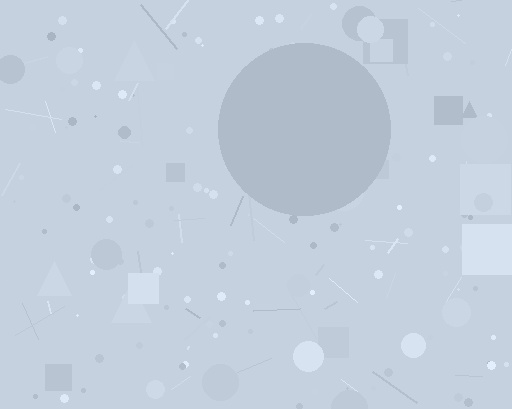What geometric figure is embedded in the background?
A circle is embedded in the background.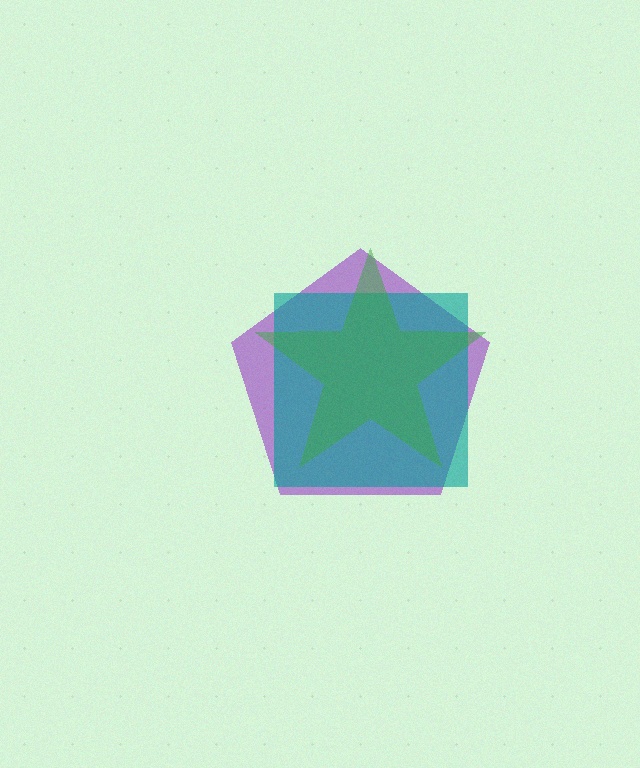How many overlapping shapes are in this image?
There are 3 overlapping shapes in the image.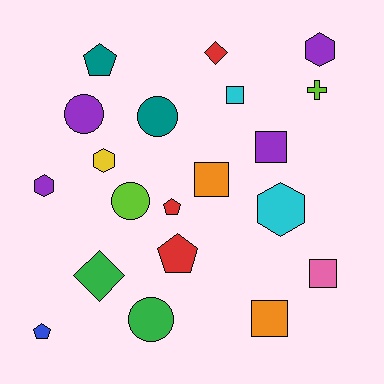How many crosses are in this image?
There is 1 cross.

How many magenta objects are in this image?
There are no magenta objects.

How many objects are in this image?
There are 20 objects.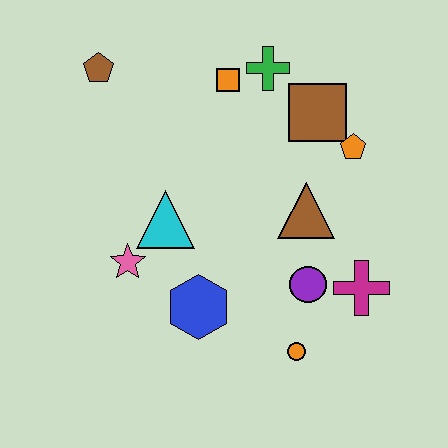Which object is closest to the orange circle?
The purple circle is closest to the orange circle.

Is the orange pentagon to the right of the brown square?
Yes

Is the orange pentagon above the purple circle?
Yes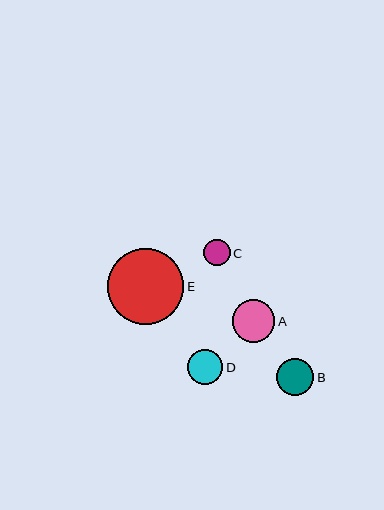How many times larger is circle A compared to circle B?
Circle A is approximately 1.1 times the size of circle B.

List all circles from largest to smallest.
From largest to smallest: E, A, B, D, C.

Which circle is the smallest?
Circle C is the smallest with a size of approximately 27 pixels.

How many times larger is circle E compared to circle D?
Circle E is approximately 2.2 times the size of circle D.